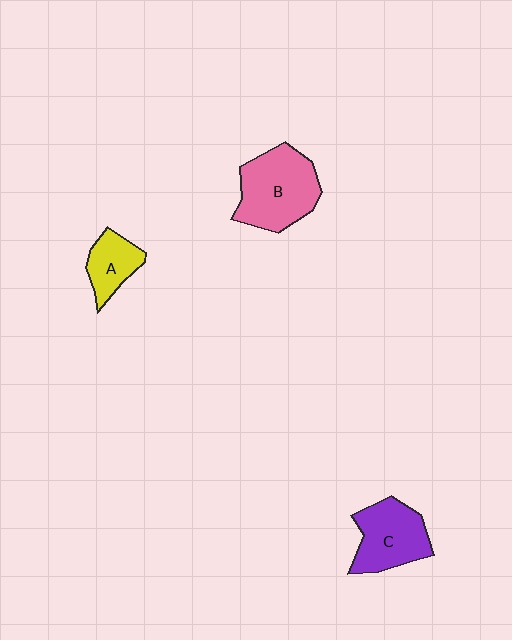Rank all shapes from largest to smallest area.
From largest to smallest: B (pink), C (purple), A (yellow).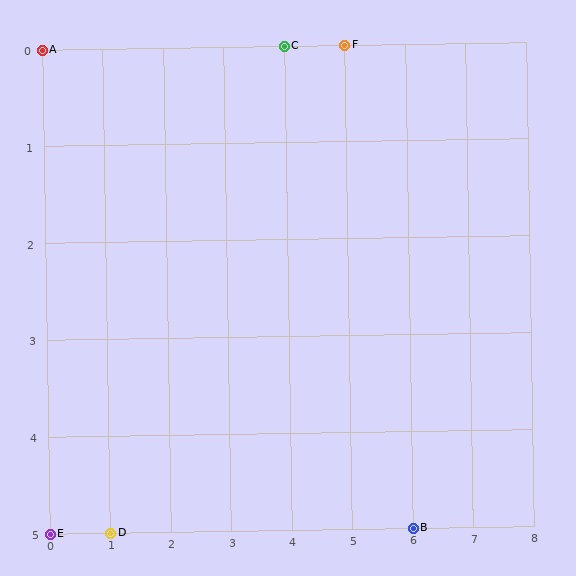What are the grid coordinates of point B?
Point B is at grid coordinates (6, 5).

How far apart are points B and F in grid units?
Points B and F are 1 column and 5 rows apart (about 5.1 grid units diagonally).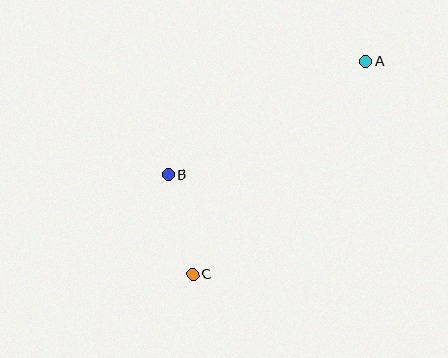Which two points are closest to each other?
Points B and C are closest to each other.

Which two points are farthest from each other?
Points A and C are farthest from each other.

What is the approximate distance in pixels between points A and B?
The distance between A and B is approximately 228 pixels.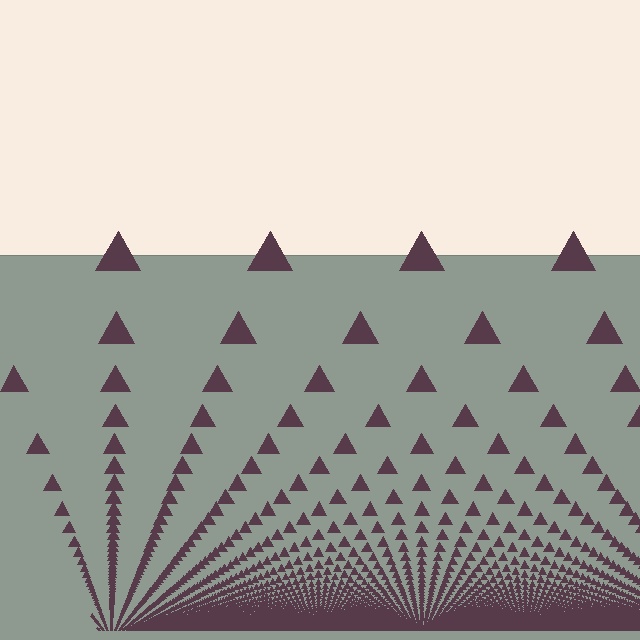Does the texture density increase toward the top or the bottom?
Density increases toward the bottom.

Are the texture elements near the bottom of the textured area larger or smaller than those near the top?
Smaller. The gradient is inverted — elements near the bottom are smaller and denser.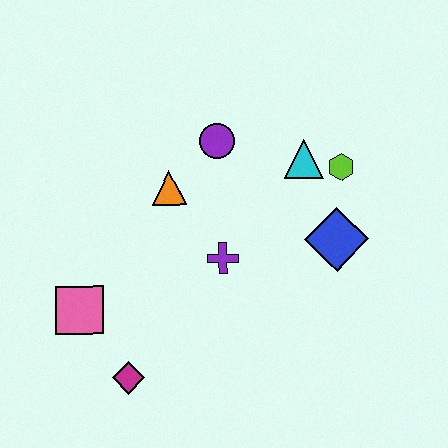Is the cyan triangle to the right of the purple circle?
Yes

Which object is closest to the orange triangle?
The purple circle is closest to the orange triangle.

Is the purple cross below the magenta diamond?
No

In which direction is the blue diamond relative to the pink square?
The blue diamond is to the right of the pink square.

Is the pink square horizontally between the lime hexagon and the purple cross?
No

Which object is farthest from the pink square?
The lime hexagon is farthest from the pink square.